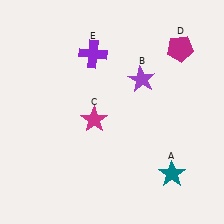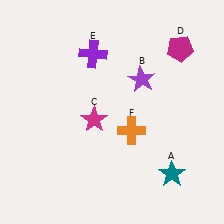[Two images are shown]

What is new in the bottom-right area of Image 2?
An orange cross (F) was added in the bottom-right area of Image 2.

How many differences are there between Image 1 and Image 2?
There is 1 difference between the two images.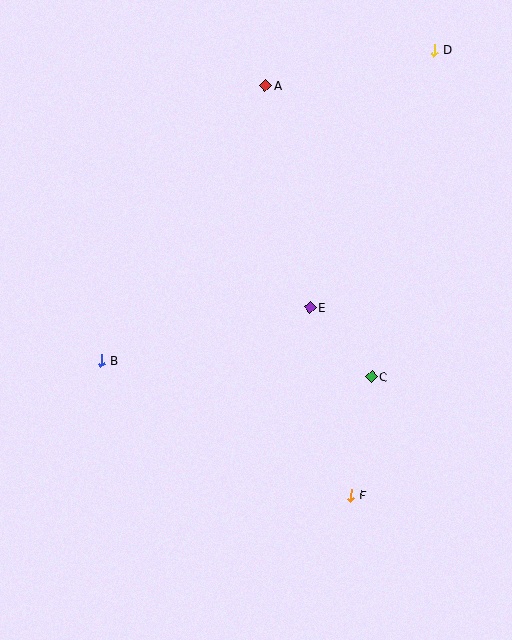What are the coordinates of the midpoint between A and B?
The midpoint between A and B is at (183, 223).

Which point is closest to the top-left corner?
Point A is closest to the top-left corner.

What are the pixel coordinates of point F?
Point F is at (351, 495).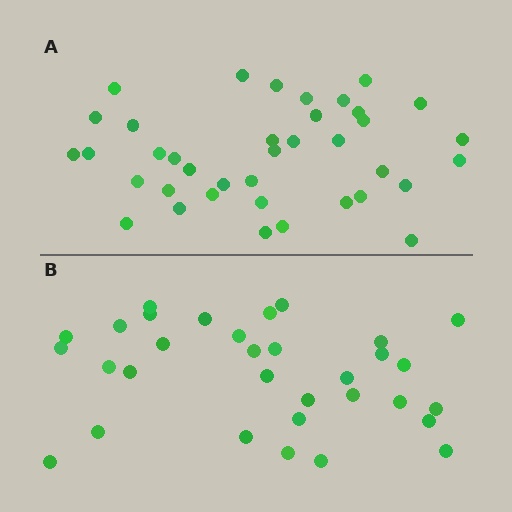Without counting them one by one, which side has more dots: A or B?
Region A (the top region) has more dots.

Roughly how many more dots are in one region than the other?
Region A has about 6 more dots than region B.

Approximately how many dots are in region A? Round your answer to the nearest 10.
About 40 dots. (The exact count is 38, which rounds to 40.)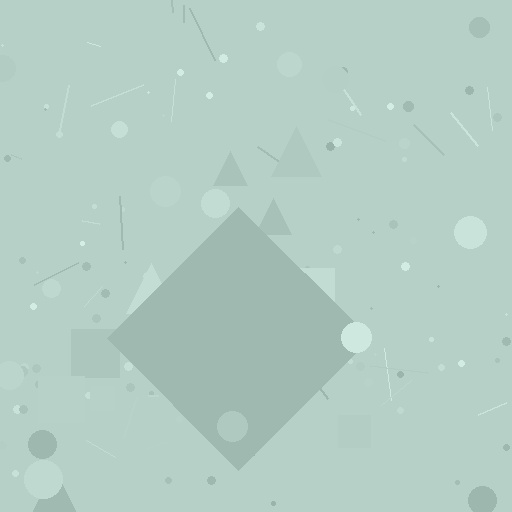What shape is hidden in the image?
A diamond is hidden in the image.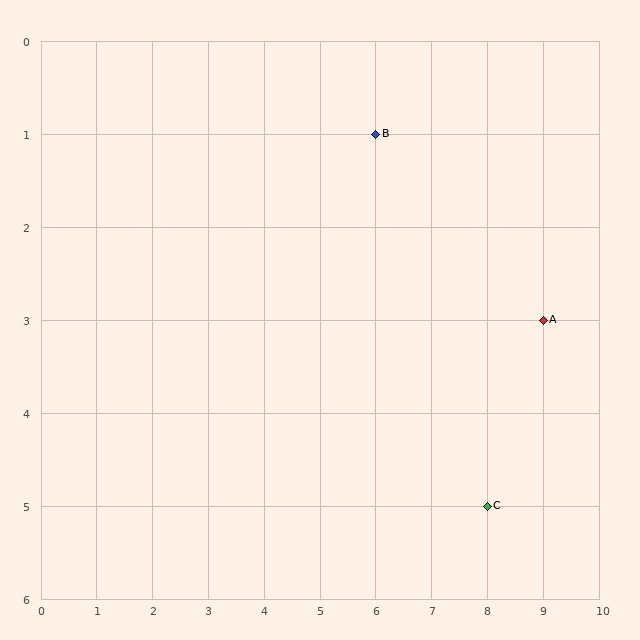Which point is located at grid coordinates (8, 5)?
Point C is at (8, 5).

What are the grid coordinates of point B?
Point B is at grid coordinates (6, 1).